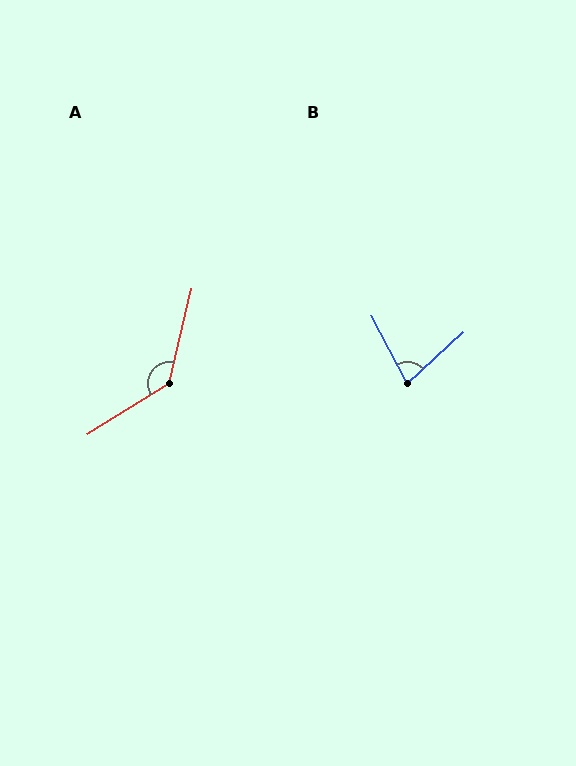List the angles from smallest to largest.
B (75°), A (135°).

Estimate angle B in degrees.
Approximately 75 degrees.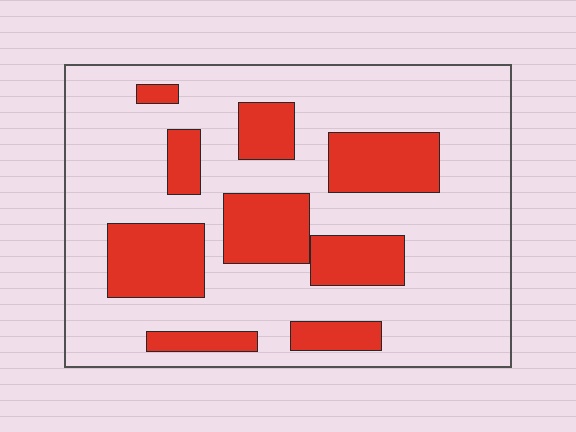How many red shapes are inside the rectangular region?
9.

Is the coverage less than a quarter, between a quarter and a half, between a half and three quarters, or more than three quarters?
Between a quarter and a half.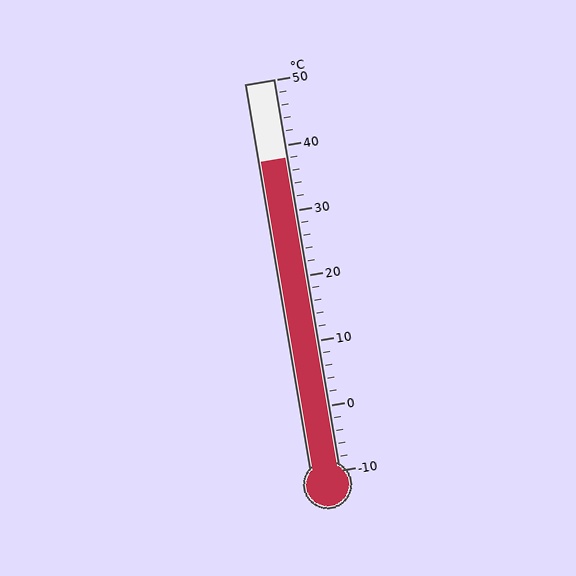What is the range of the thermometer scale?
The thermometer scale ranges from -10°C to 50°C.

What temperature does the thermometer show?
The thermometer shows approximately 38°C.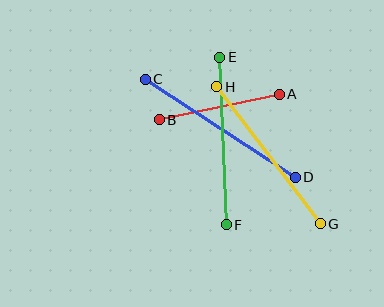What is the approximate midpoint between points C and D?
The midpoint is at approximately (220, 128) pixels.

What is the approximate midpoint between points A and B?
The midpoint is at approximately (219, 107) pixels.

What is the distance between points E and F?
The distance is approximately 168 pixels.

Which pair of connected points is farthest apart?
Points C and D are farthest apart.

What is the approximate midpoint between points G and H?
The midpoint is at approximately (269, 155) pixels.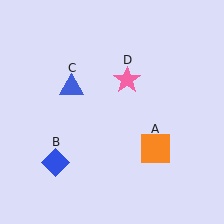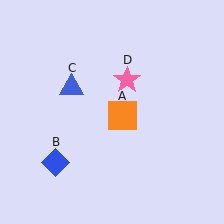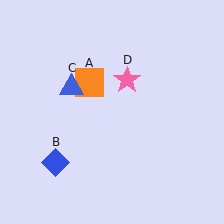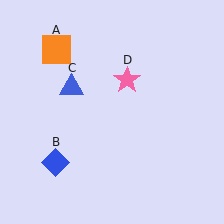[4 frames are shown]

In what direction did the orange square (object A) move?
The orange square (object A) moved up and to the left.